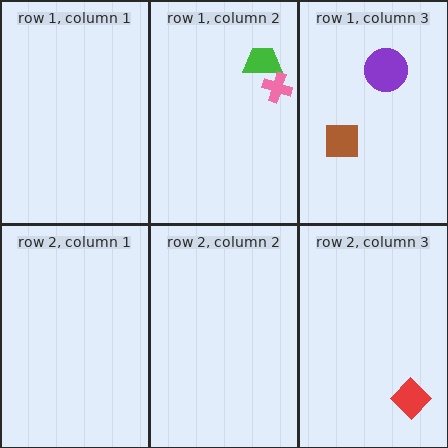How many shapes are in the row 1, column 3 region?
2.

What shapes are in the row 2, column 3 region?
The red diamond.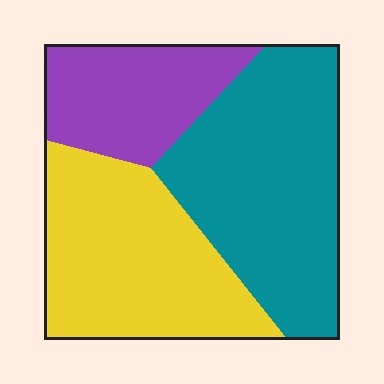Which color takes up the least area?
Purple, at roughly 20%.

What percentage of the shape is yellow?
Yellow takes up about three eighths (3/8) of the shape.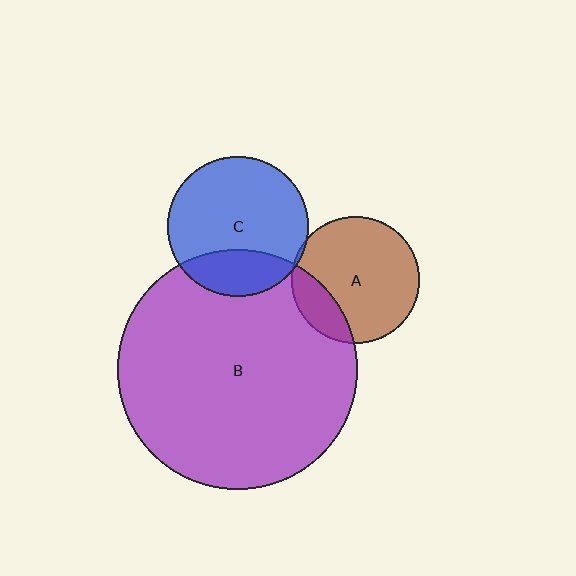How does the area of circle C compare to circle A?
Approximately 1.2 times.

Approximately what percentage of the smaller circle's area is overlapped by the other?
Approximately 5%.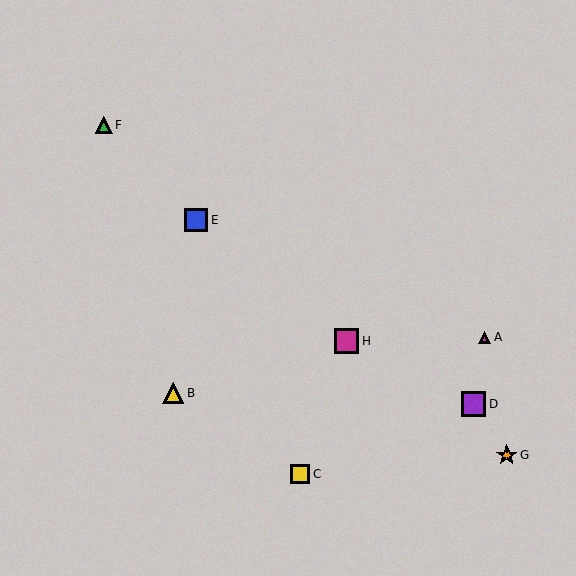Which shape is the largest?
The magenta square (labeled H) is the largest.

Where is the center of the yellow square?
The center of the yellow square is at (300, 474).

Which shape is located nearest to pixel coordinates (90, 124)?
The green triangle (labeled F) at (104, 125) is nearest to that location.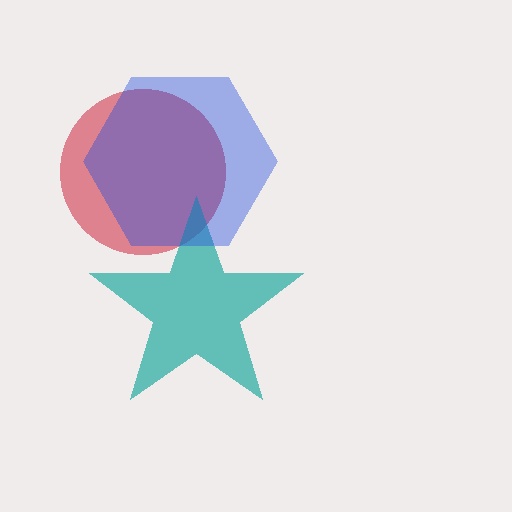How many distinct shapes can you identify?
There are 3 distinct shapes: a red circle, a teal star, a blue hexagon.